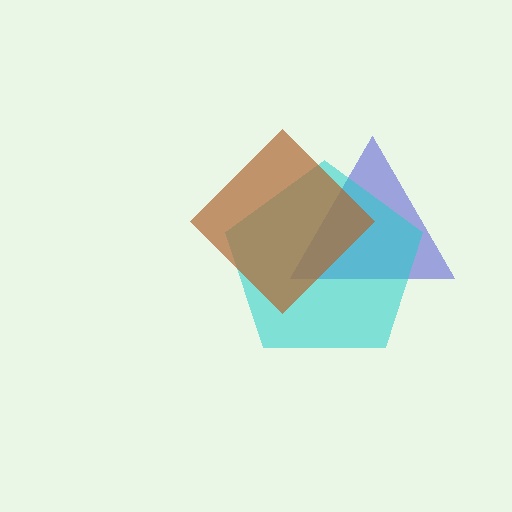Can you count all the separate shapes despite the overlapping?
Yes, there are 3 separate shapes.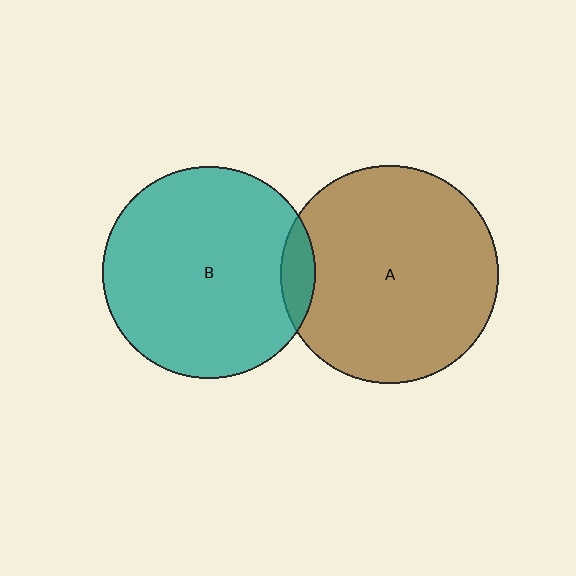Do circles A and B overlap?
Yes.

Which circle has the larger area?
Circle A (brown).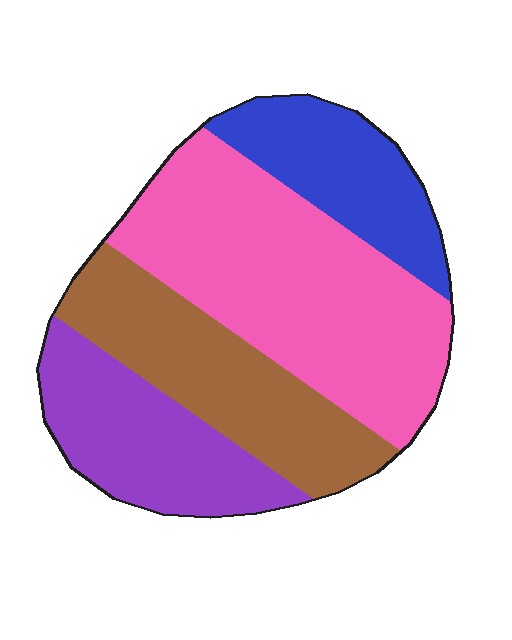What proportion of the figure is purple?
Purple takes up about one fifth (1/5) of the figure.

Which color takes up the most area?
Pink, at roughly 40%.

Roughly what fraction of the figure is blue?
Blue takes up less than a quarter of the figure.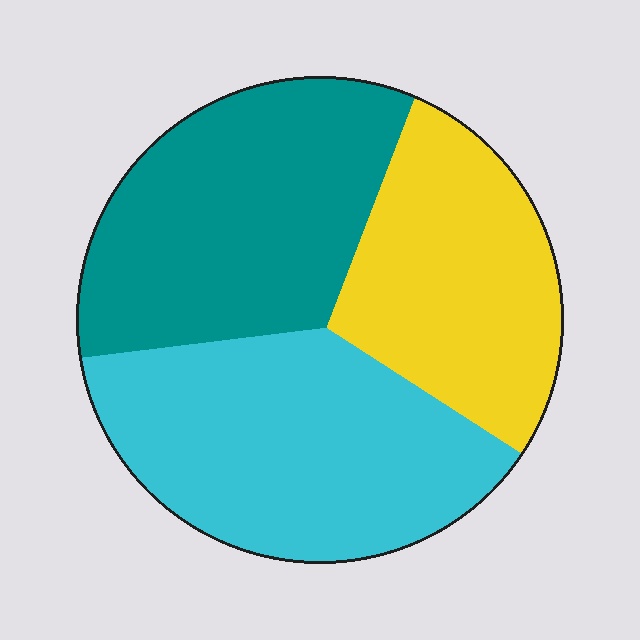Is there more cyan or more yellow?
Cyan.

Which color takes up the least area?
Yellow, at roughly 25%.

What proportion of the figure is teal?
Teal covers roughly 35% of the figure.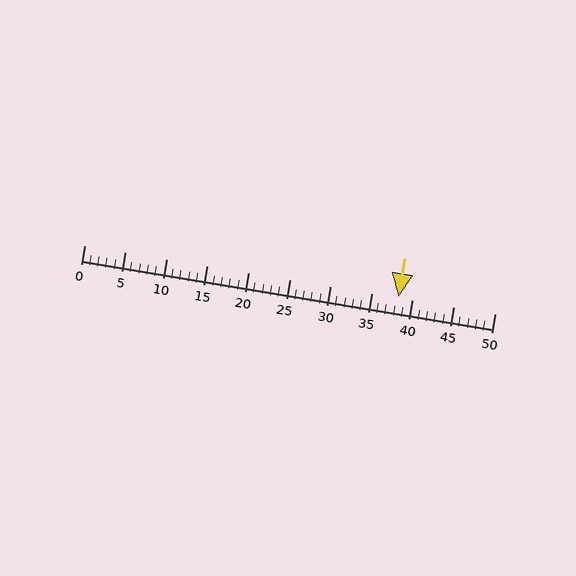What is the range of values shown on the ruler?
The ruler shows values from 0 to 50.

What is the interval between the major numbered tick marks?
The major tick marks are spaced 5 units apart.